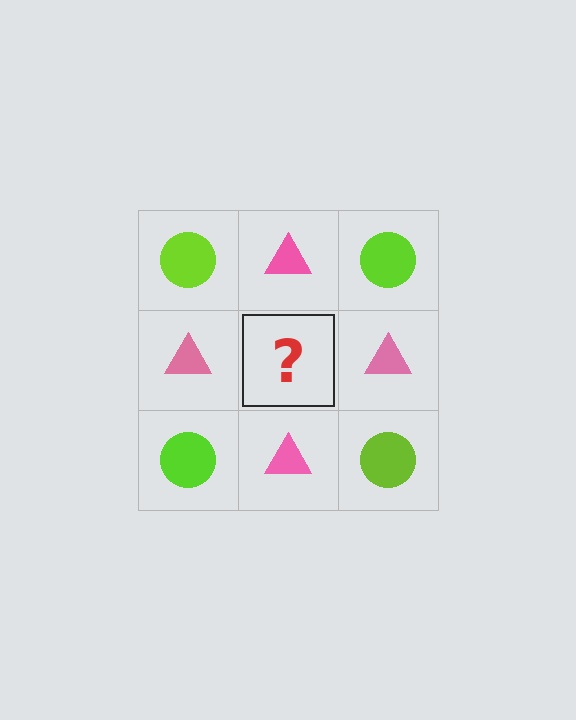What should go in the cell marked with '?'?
The missing cell should contain a lime circle.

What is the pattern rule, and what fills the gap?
The rule is that it alternates lime circle and pink triangle in a checkerboard pattern. The gap should be filled with a lime circle.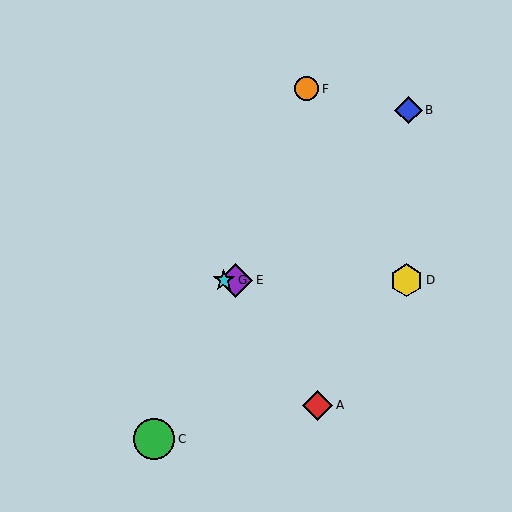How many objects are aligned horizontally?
3 objects (D, E, G) are aligned horizontally.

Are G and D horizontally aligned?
Yes, both are at y≈280.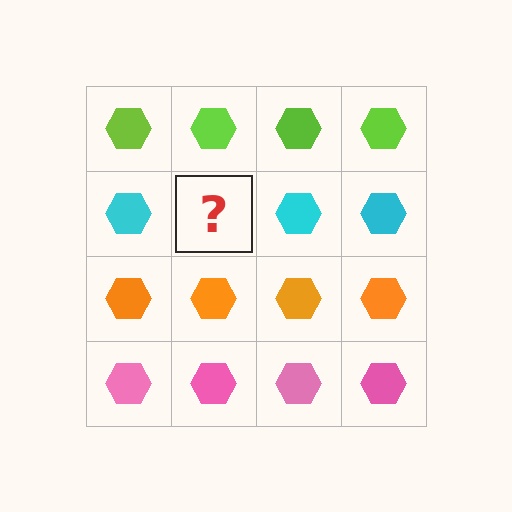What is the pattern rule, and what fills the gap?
The rule is that each row has a consistent color. The gap should be filled with a cyan hexagon.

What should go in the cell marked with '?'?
The missing cell should contain a cyan hexagon.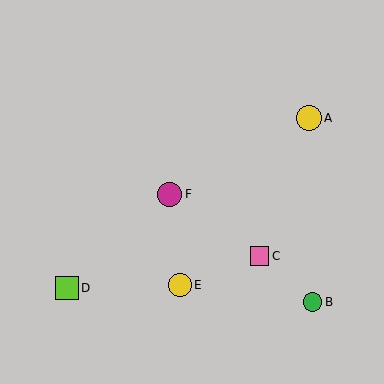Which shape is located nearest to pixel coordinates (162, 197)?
The magenta circle (labeled F) at (170, 194) is nearest to that location.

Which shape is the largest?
The yellow circle (labeled A) is the largest.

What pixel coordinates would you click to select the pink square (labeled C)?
Click at (259, 256) to select the pink square C.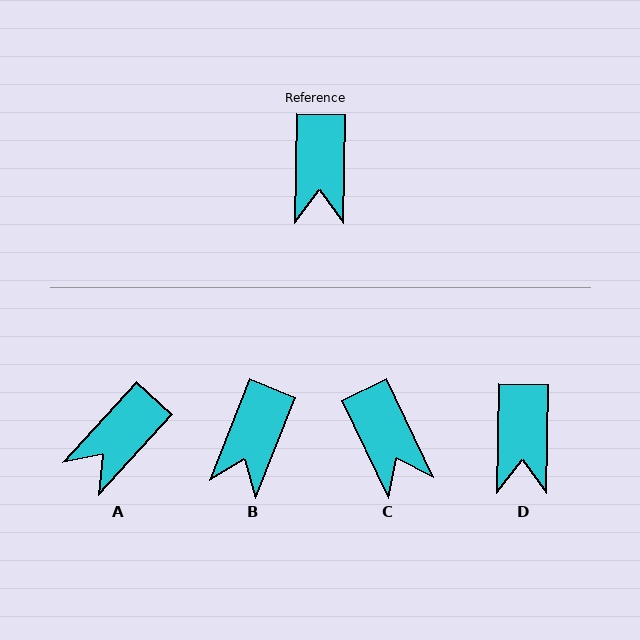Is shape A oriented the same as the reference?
No, it is off by about 41 degrees.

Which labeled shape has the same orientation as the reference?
D.